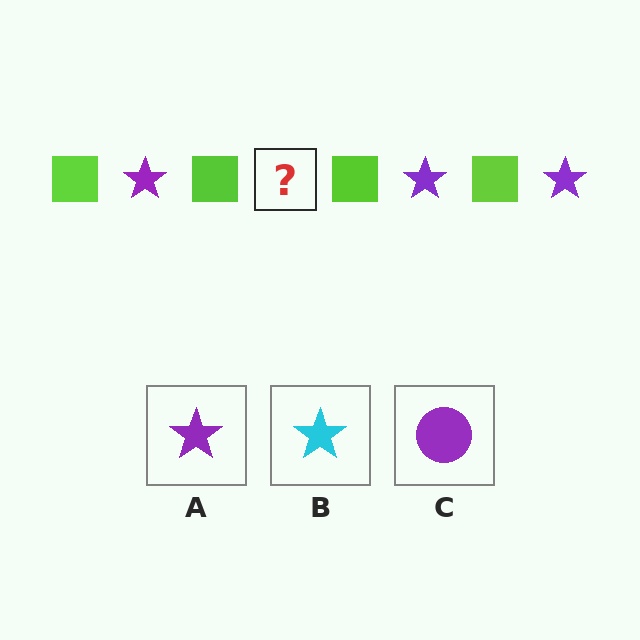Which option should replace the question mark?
Option A.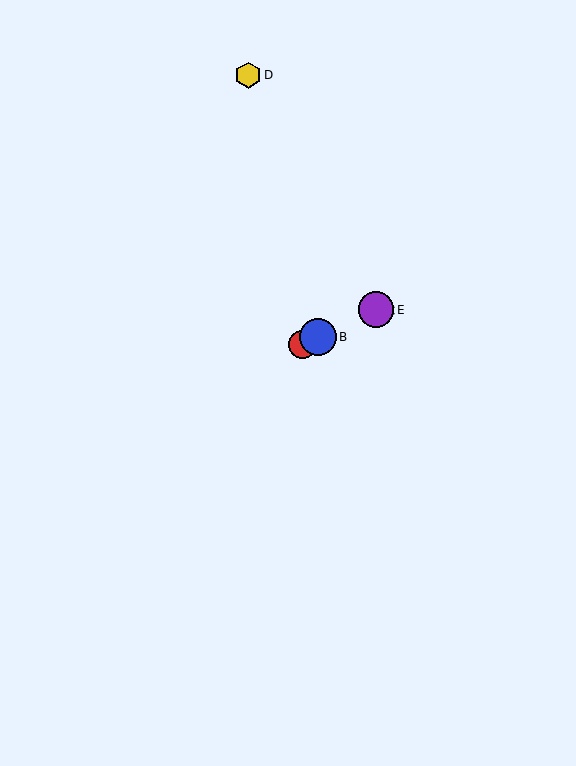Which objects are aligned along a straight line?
Objects A, B, C, E are aligned along a straight line.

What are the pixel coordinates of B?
Object B is at (318, 337).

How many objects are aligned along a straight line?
4 objects (A, B, C, E) are aligned along a straight line.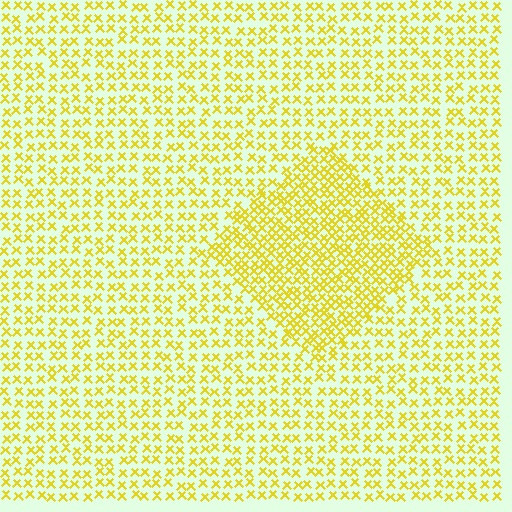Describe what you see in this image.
The image contains small yellow elements arranged at two different densities. A diamond-shaped region is visible where the elements are more densely packed than the surrounding area.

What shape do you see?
I see a diamond.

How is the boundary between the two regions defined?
The boundary is defined by a change in element density (approximately 1.8x ratio). All elements are the same color, size, and shape.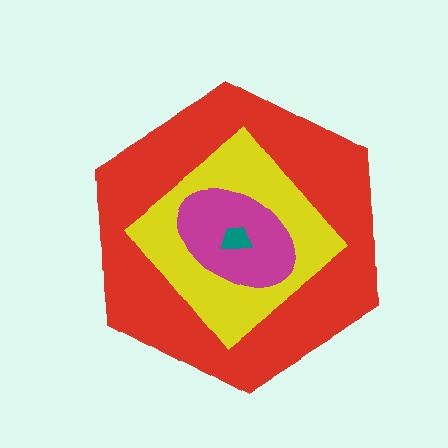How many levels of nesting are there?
4.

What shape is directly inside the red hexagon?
The yellow diamond.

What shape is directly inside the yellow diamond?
The magenta ellipse.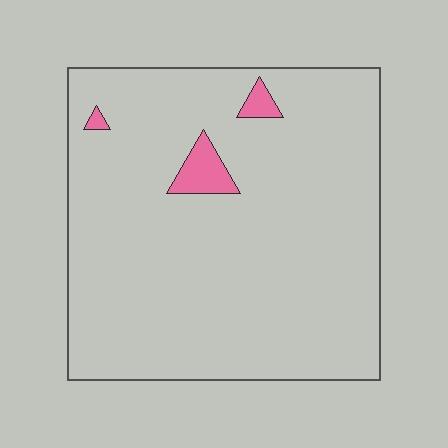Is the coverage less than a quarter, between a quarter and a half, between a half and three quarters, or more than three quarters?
Less than a quarter.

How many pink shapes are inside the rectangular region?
3.